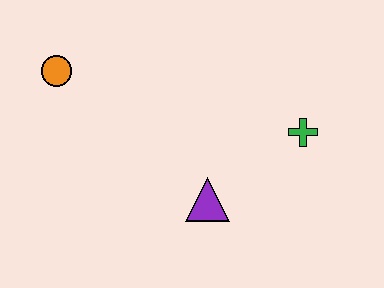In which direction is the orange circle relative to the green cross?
The orange circle is to the left of the green cross.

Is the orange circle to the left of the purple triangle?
Yes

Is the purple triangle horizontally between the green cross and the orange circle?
Yes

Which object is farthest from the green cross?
The orange circle is farthest from the green cross.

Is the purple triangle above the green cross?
No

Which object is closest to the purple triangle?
The green cross is closest to the purple triangle.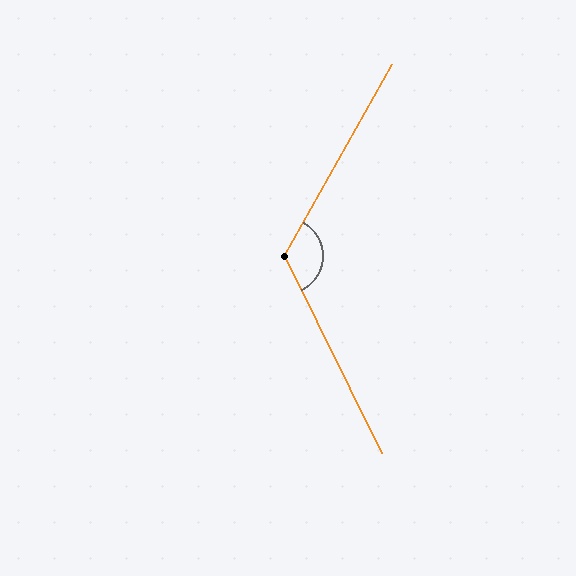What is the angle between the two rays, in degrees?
Approximately 125 degrees.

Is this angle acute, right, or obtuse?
It is obtuse.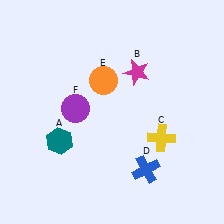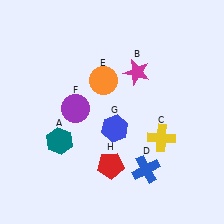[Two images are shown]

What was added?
A blue hexagon (G), a red pentagon (H) were added in Image 2.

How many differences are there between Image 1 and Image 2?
There are 2 differences between the two images.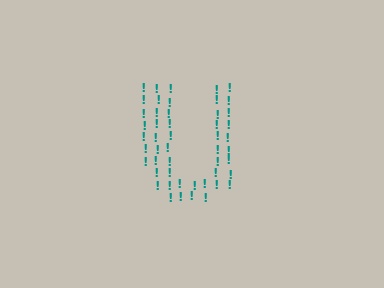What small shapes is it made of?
It is made of small exclamation marks.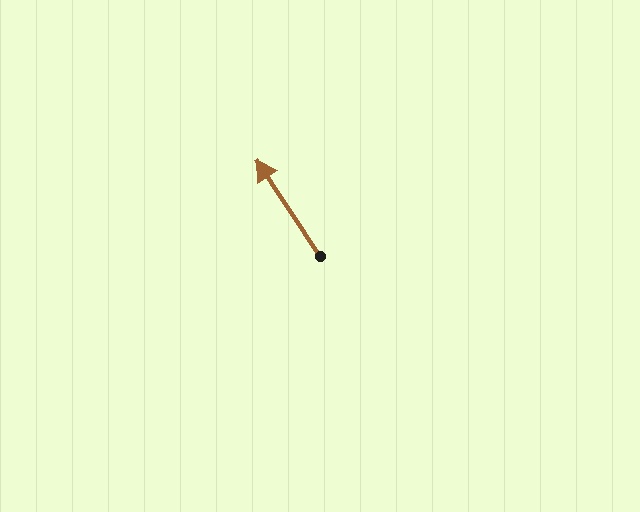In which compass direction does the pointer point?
Northwest.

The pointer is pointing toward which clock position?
Roughly 11 o'clock.